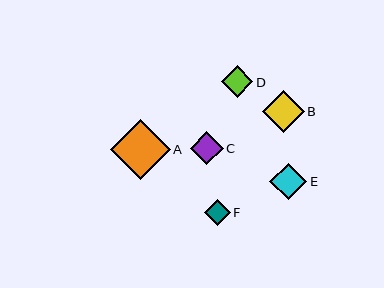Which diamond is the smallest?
Diamond F is the smallest with a size of approximately 26 pixels.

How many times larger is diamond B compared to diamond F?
Diamond B is approximately 1.6 times the size of diamond F.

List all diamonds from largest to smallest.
From largest to smallest: A, B, E, C, D, F.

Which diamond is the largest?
Diamond A is the largest with a size of approximately 60 pixels.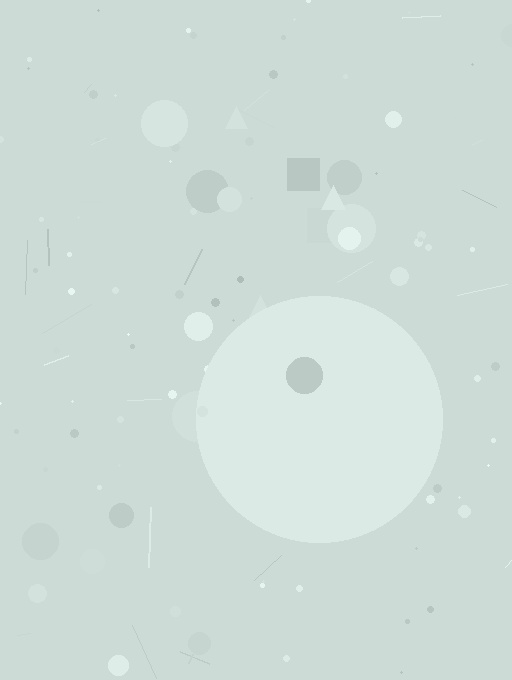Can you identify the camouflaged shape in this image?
The camouflaged shape is a circle.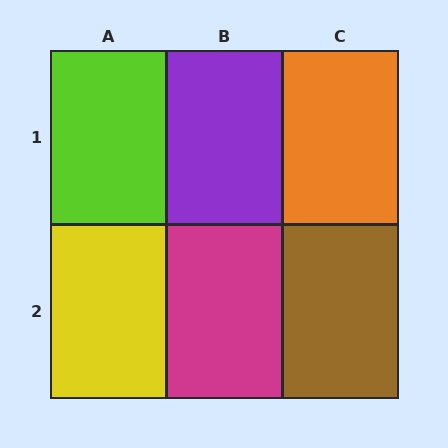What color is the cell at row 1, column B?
Purple.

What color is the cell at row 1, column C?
Orange.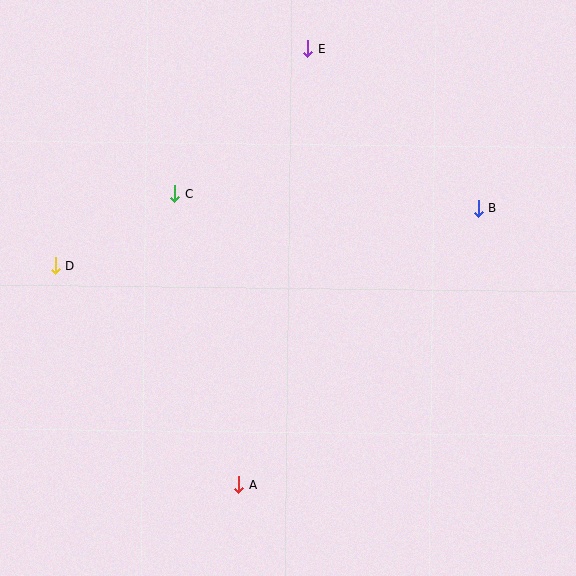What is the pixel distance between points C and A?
The distance between C and A is 299 pixels.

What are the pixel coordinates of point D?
Point D is at (56, 266).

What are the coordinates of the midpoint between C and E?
The midpoint between C and E is at (241, 121).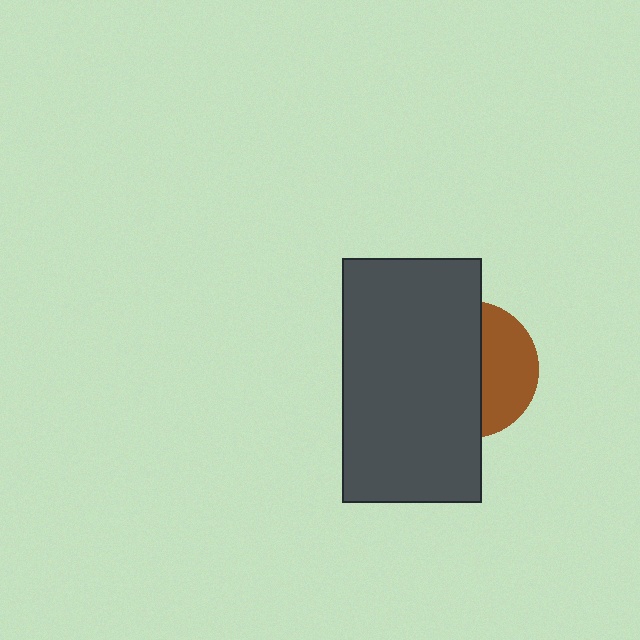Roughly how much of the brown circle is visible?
A small part of it is visible (roughly 40%).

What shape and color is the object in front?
The object in front is a dark gray rectangle.